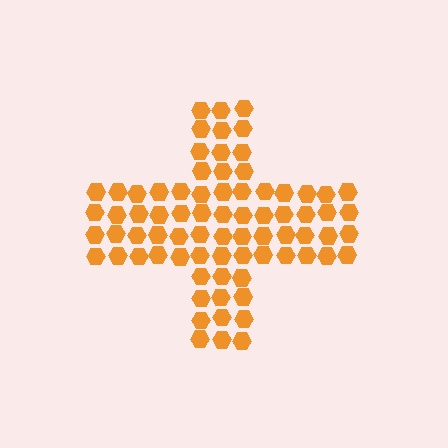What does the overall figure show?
The overall figure shows a cross.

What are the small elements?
The small elements are hexagons.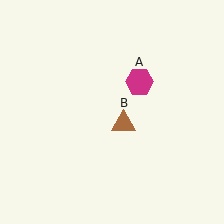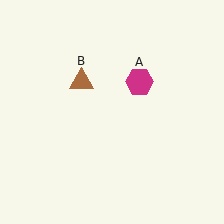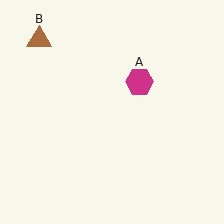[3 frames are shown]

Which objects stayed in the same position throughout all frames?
Magenta hexagon (object A) remained stationary.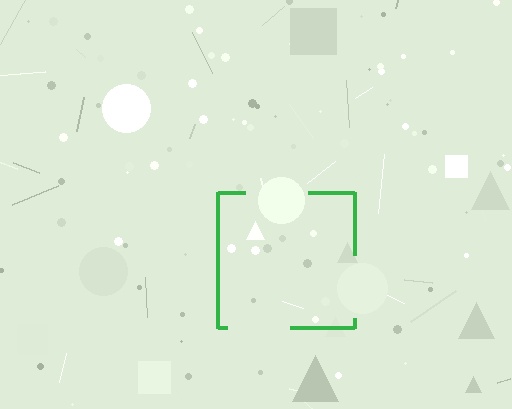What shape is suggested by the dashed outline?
The dashed outline suggests a square.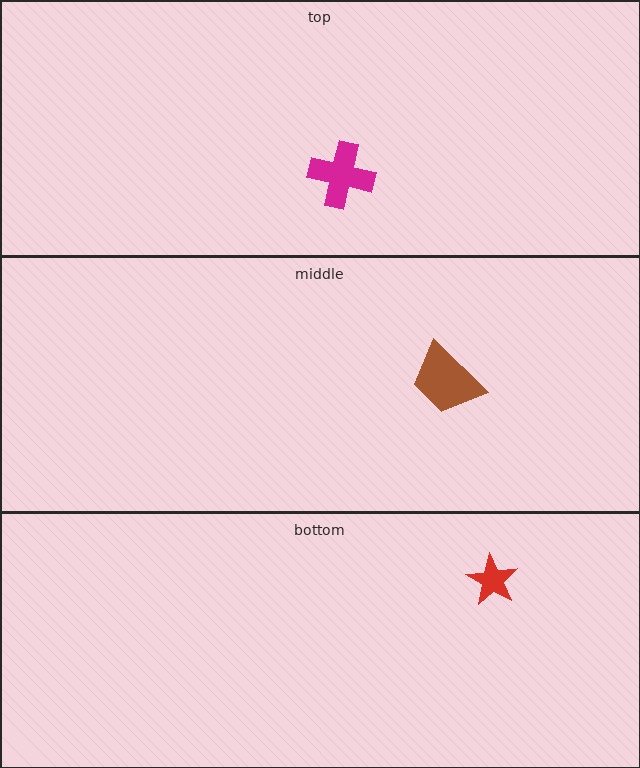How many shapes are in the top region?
1.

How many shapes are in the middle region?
1.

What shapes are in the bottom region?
The red star.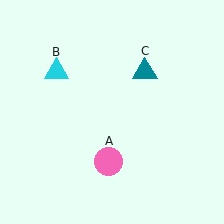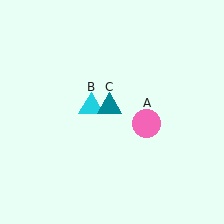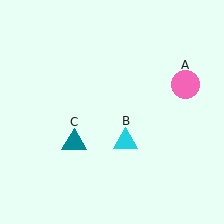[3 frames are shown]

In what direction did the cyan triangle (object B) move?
The cyan triangle (object B) moved down and to the right.